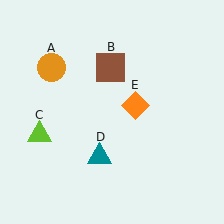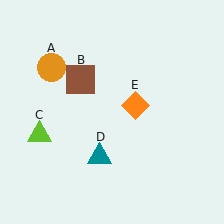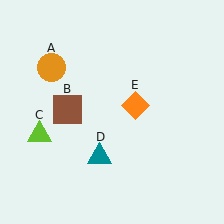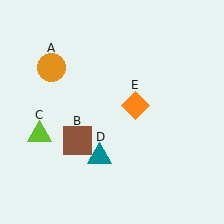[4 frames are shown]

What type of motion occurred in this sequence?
The brown square (object B) rotated counterclockwise around the center of the scene.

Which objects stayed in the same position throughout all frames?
Orange circle (object A) and lime triangle (object C) and teal triangle (object D) and orange diamond (object E) remained stationary.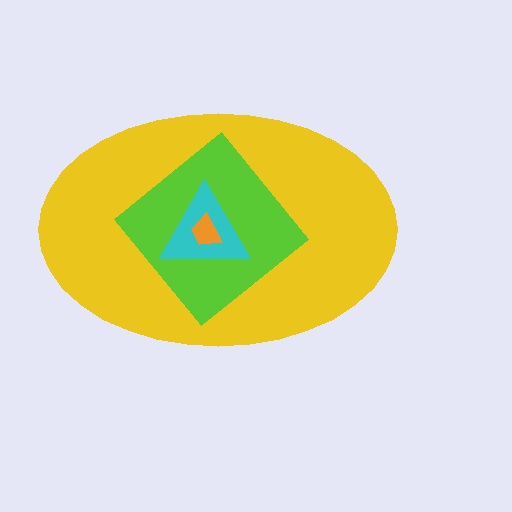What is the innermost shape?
The orange trapezoid.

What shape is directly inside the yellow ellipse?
The lime diamond.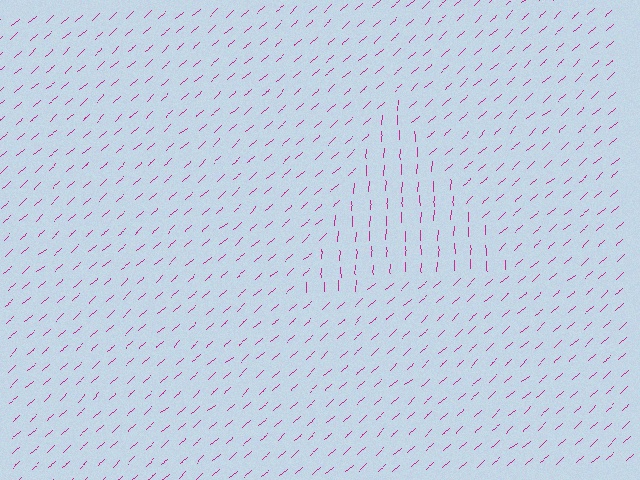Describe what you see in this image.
The image is filled with small magenta line segments. A triangle region in the image has lines oriented differently from the surrounding lines, creating a visible texture boundary.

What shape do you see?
I see a triangle.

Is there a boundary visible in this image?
Yes, there is a texture boundary formed by a change in line orientation.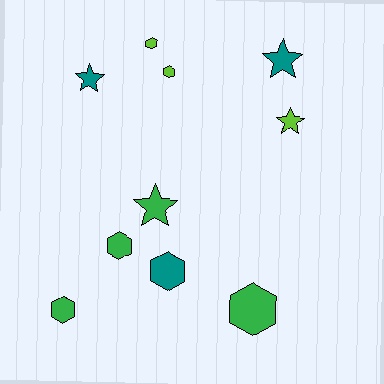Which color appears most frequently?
Green, with 4 objects.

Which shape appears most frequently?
Hexagon, with 6 objects.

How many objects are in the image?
There are 10 objects.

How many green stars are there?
There is 1 green star.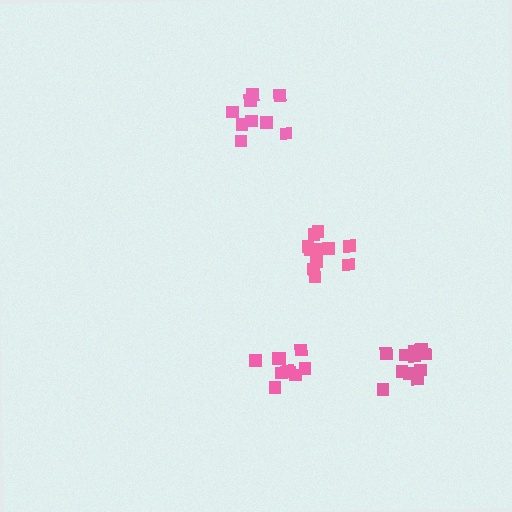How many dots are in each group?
Group 1: 9 dots, Group 2: 12 dots, Group 3: 11 dots, Group 4: 11 dots (43 total).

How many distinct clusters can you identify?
There are 4 distinct clusters.